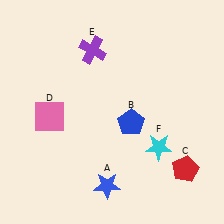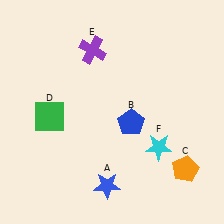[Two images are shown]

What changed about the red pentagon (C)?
In Image 1, C is red. In Image 2, it changed to orange.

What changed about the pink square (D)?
In Image 1, D is pink. In Image 2, it changed to green.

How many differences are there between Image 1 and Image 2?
There are 2 differences between the two images.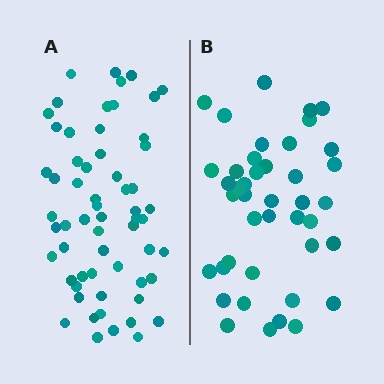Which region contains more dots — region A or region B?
Region A (the left region) has more dots.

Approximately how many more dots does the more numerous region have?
Region A has approximately 20 more dots than region B.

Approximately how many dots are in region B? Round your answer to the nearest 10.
About 40 dots. (The exact count is 42, which rounds to 40.)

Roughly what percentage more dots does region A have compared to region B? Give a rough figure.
About 45% more.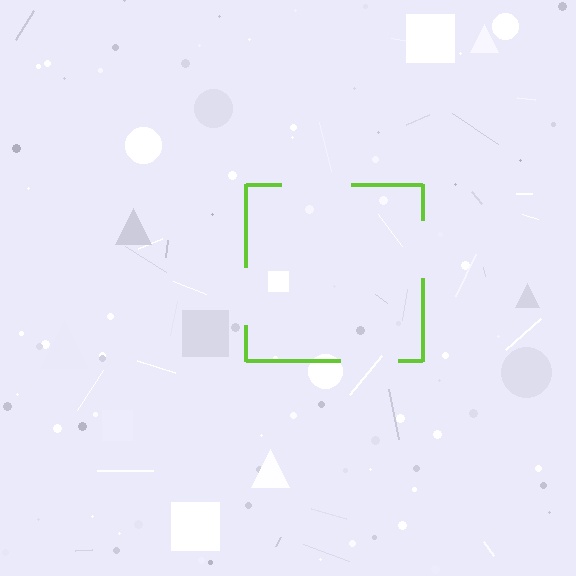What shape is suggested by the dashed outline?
The dashed outline suggests a square.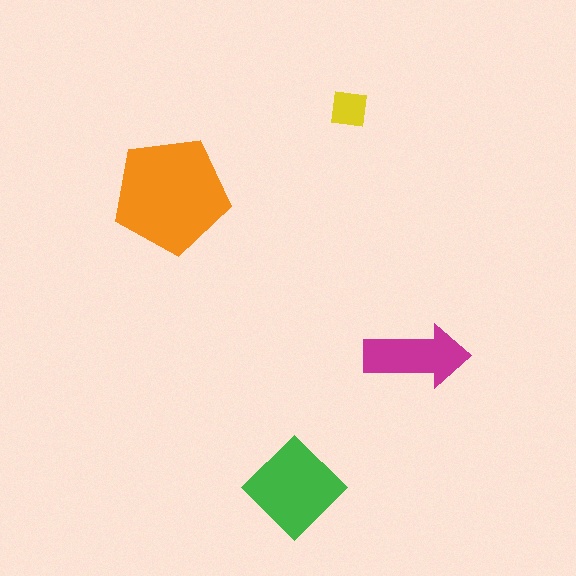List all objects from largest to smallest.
The orange pentagon, the green diamond, the magenta arrow, the yellow square.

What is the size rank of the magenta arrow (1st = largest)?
3rd.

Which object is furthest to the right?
The magenta arrow is rightmost.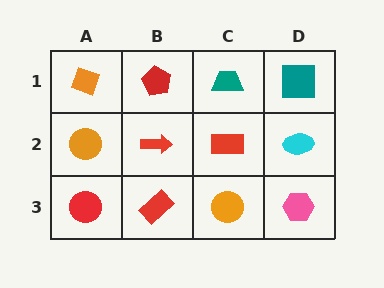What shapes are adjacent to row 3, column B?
A red arrow (row 2, column B), a red circle (row 3, column A), an orange circle (row 3, column C).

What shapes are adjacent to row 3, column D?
A cyan ellipse (row 2, column D), an orange circle (row 3, column C).